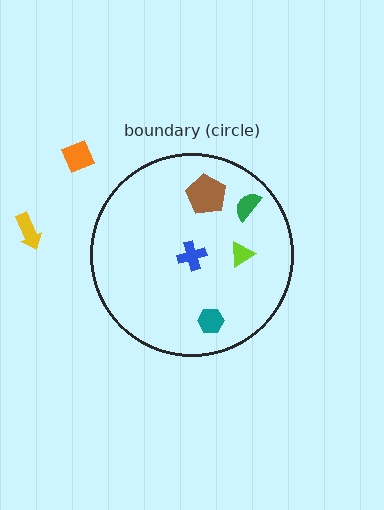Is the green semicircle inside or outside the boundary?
Inside.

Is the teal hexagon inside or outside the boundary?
Inside.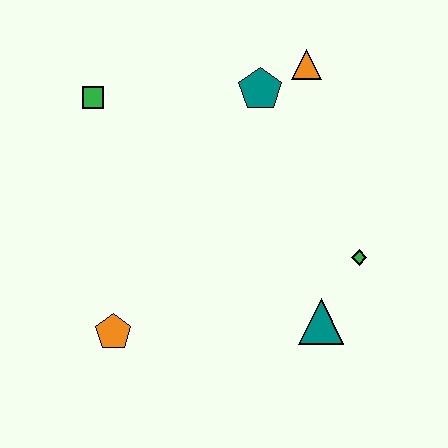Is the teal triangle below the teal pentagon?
Yes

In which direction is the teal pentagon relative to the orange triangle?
The teal pentagon is to the left of the orange triangle.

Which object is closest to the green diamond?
The teal triangle is closest to the green diamond.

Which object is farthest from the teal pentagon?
The orange pentagon is farthest from the teal pentagon.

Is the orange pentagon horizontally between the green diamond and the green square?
Yes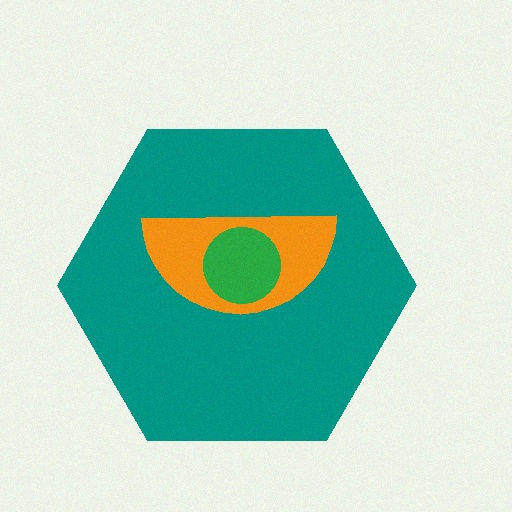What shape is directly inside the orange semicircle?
The green circle.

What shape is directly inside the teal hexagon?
The orange semicircle.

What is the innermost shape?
The green circle.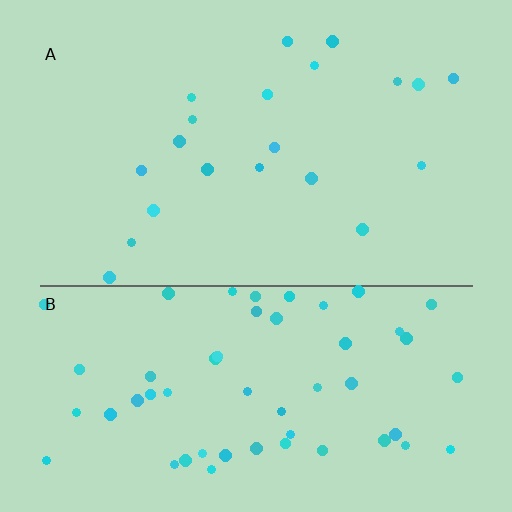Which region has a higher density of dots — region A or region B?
B (the bottom).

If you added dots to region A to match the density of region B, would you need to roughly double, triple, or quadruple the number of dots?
Approximately triple.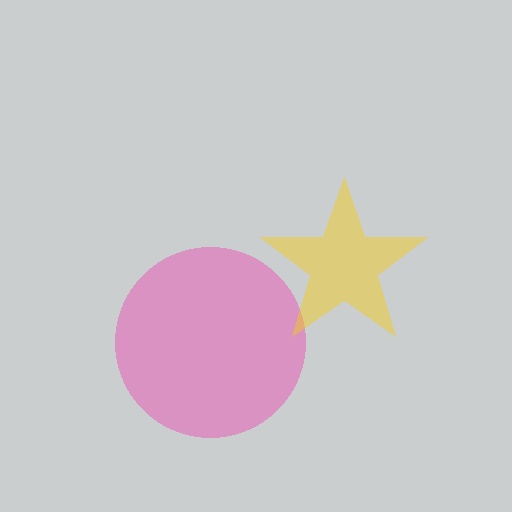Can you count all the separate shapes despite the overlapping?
Yes, there are 2 separate shapes.